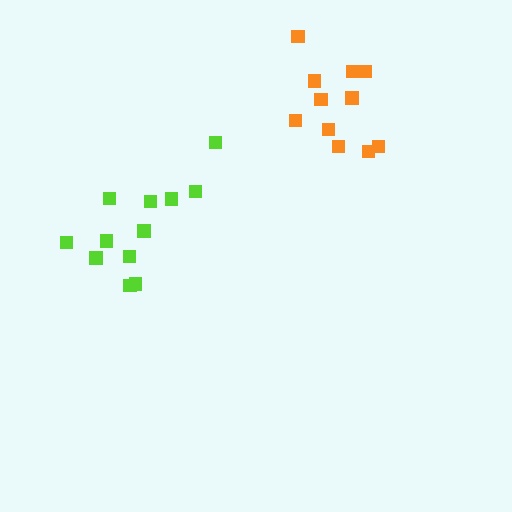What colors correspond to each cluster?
The clusters are colored: orange, lime.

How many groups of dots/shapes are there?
There are 2 groups.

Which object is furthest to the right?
The orange cluster is rightmost.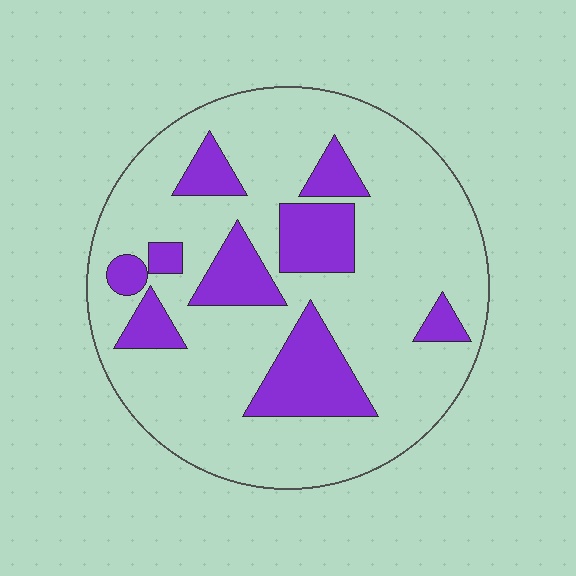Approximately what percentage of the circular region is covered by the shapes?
Approximately 25%.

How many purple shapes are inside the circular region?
9.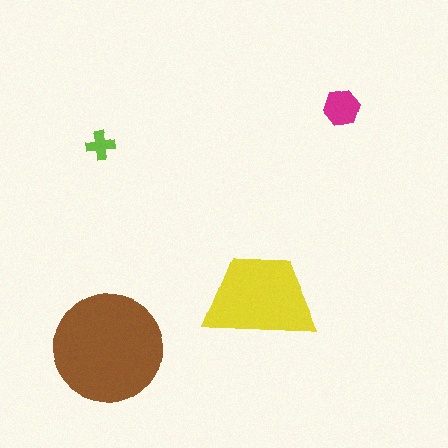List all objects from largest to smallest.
The brown circle, the yellow trapezoid, the magenta hexagon, the lime cross.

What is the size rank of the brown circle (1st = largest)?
1st.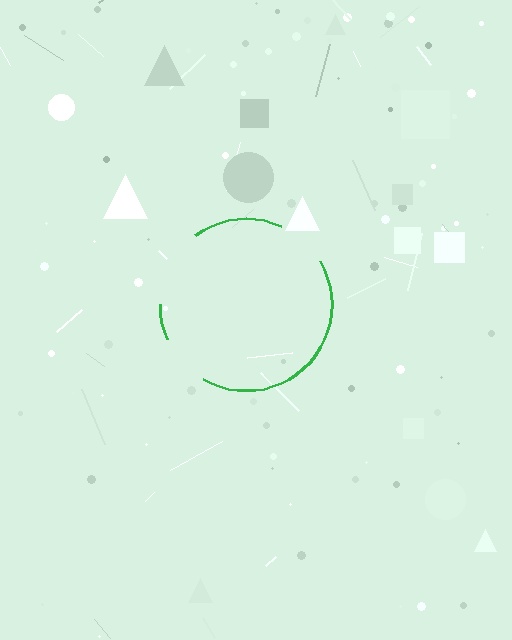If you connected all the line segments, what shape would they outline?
They would outline a circle.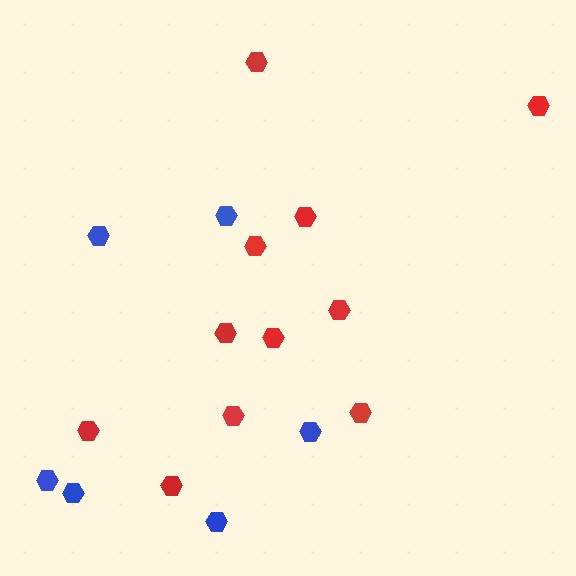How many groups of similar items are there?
There are 2 groups: one group of red hexagons (11) and one group of blue hexagons (6).